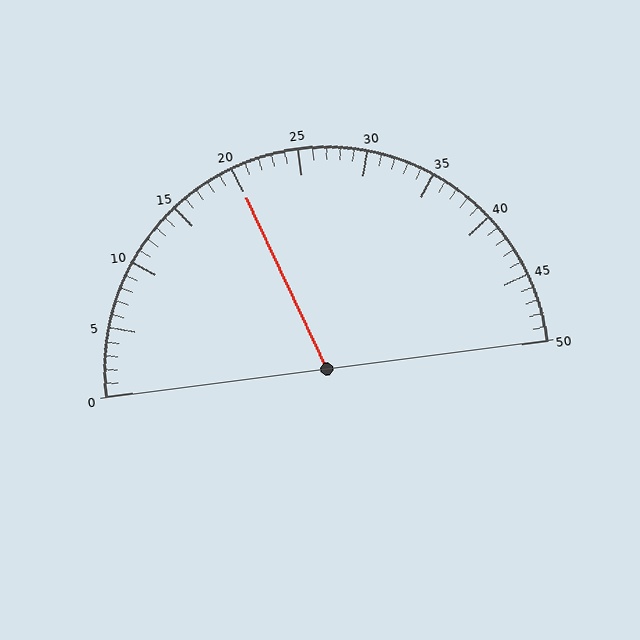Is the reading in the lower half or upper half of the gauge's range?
The reading is in the lower half of the range (0 to 50).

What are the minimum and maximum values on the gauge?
The gauge ranges from 0 to 50.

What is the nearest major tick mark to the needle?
The nearest major tick mark is 20.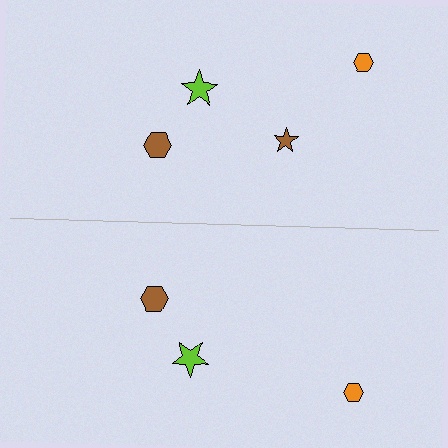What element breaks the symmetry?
A brown star is missing from the bottom side.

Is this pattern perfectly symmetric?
No, the pattern is not perfectly symmetric. A brown star is missing from the bottom side.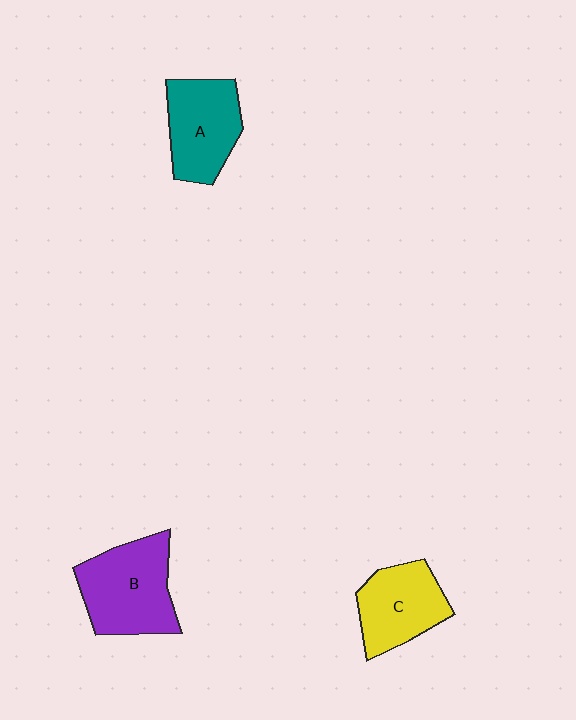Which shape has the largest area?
Shape B (purple).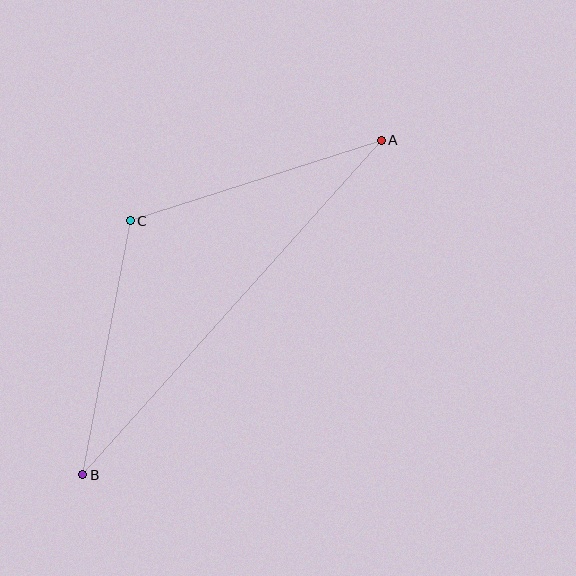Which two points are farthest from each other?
Points A and B are farthest from each other.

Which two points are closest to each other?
Points B and C are closest to each other.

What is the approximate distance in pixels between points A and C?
The distance between A and C is approximately 264 pixels.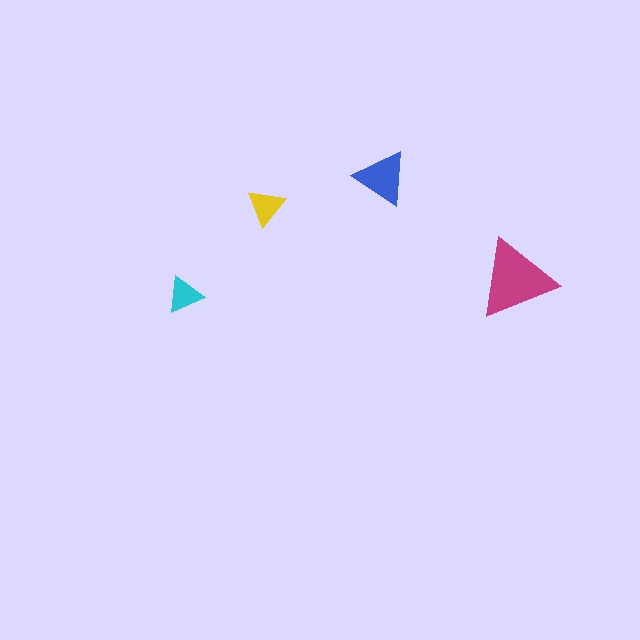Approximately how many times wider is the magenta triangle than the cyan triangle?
About 2 times wider.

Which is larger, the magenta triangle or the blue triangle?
The magenta one.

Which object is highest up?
The blue triangle is topmost.